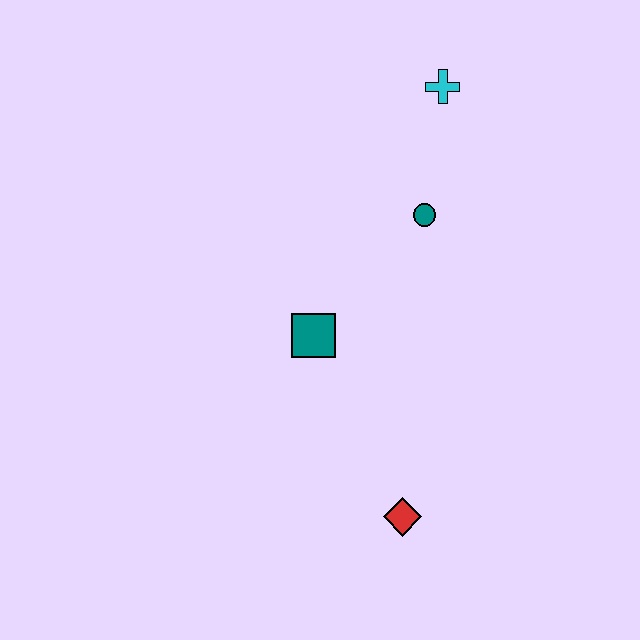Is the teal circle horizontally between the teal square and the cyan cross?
Yes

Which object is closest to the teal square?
The teal circle is closest to the teal square.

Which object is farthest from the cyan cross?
The red diamond is farthest from the cyan cross.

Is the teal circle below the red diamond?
No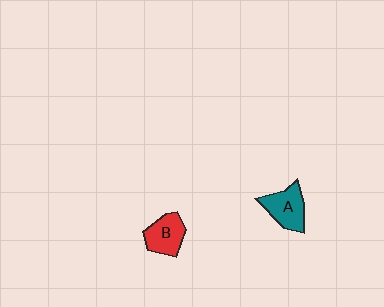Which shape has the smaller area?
Shape B (red).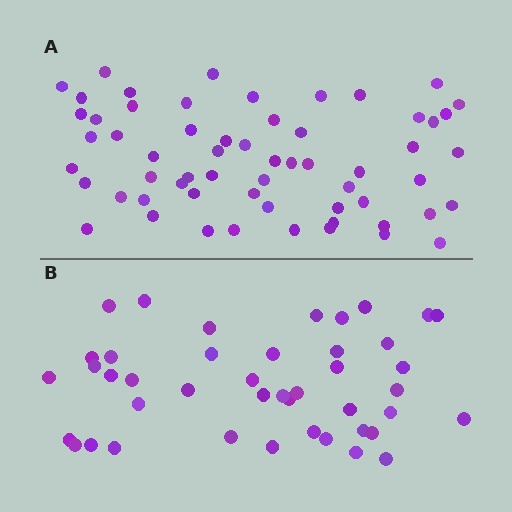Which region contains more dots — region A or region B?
Region A (the top region) has more dots.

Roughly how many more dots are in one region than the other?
Region A has approximately 15 more dots than region B.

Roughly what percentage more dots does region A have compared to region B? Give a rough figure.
About 40% more.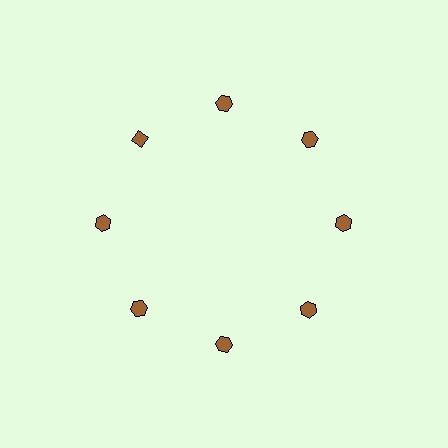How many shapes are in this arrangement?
There are 8 shapes arranged in a ring pattern.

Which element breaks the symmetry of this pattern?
The brown diamond at roughly the 10 o'clock position breaks the symmetry. All other shapes are brown hexagons.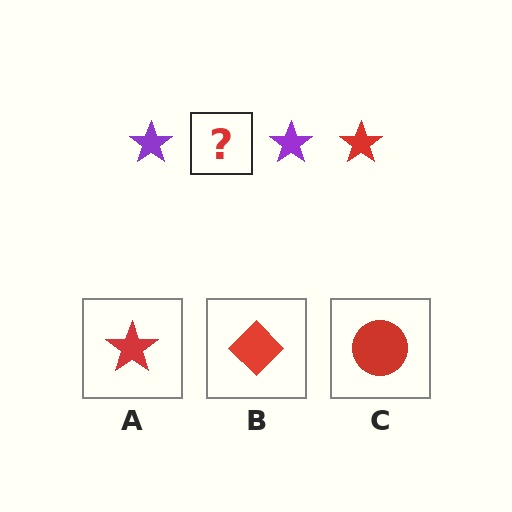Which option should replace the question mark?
Option A.